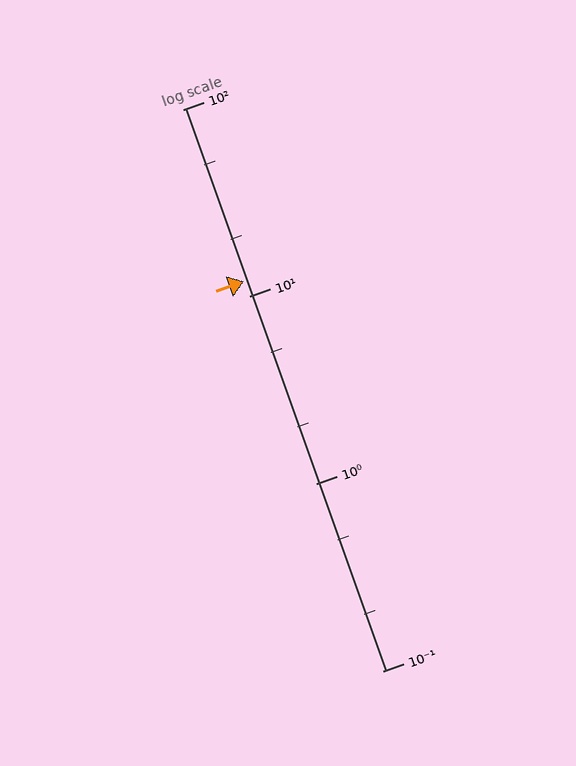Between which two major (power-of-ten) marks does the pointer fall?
The pointer is between 10 and 100.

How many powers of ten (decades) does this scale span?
The scale spans 3 decades, from 0.1 to 100.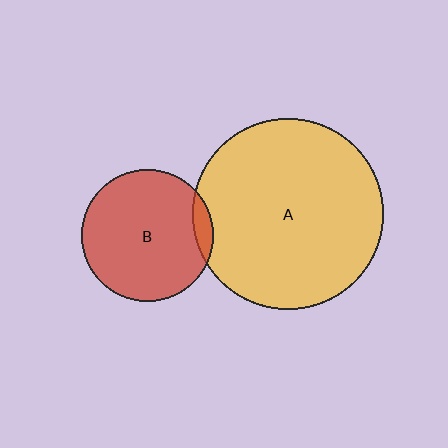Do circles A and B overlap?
Yes.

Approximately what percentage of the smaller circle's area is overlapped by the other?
Approximately 5%.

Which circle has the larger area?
Circle A (yellow).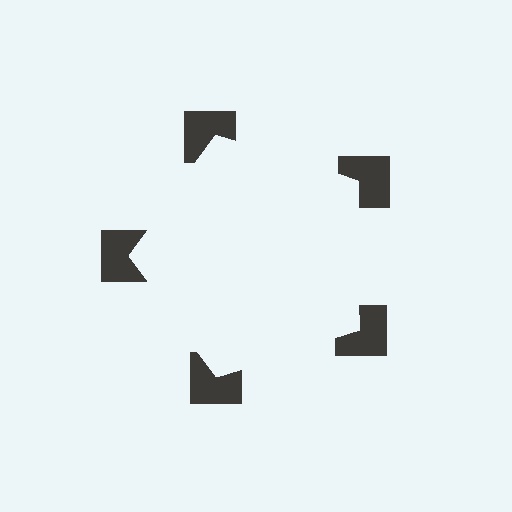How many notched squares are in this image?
There are 5 — one at each vertex of the illusory pentagon.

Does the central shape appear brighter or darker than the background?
It typically appears slightly brighter than the background, even though no actual brightness change is drawn.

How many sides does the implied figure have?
5 sides.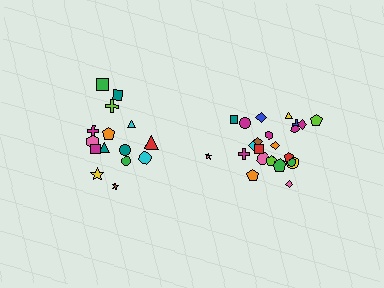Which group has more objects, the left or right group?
The right group.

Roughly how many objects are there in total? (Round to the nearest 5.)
Roughly 40 objects in total.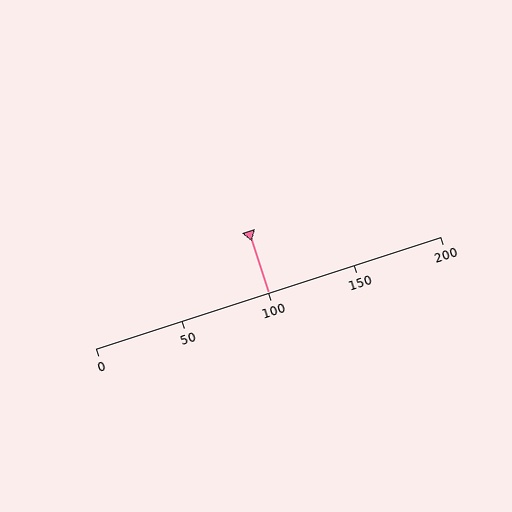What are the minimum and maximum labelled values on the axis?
The axis runs from 0 to 200.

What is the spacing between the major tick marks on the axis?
The major ticks are spaced 50 apart.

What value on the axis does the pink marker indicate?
The marker indicates approximately 100.